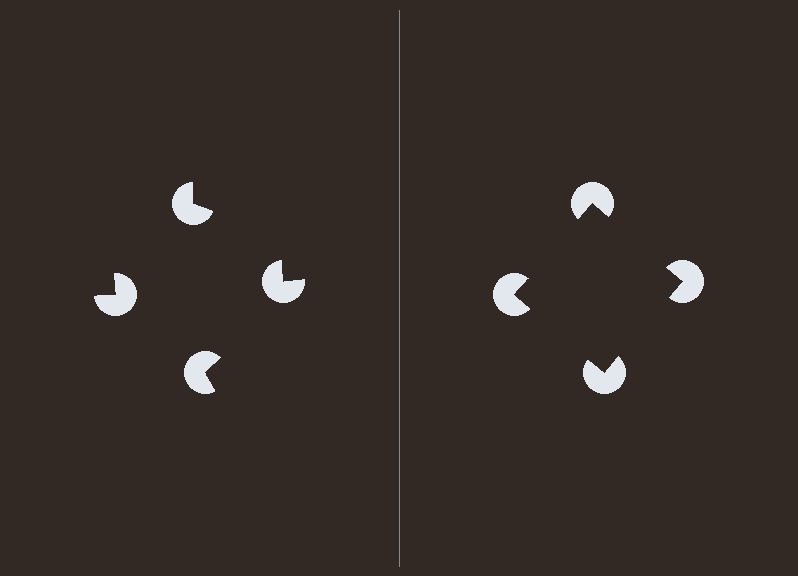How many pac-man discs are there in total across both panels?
8 — 4 on each side.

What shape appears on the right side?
An illusory square.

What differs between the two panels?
The pac-man discs are positioned identically on both sides; only the wedge orientations differ. On the right they align to a square; on the left they are misaligned.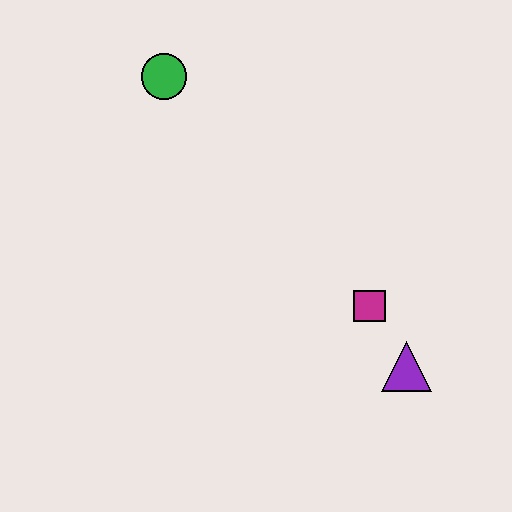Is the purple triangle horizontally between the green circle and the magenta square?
No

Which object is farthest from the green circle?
The purple triangle is farthest from the green circle.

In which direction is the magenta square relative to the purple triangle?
The magenta square is above the purple triangle.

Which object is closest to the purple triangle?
The magenta square is closest to the purple triangle.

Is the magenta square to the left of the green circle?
No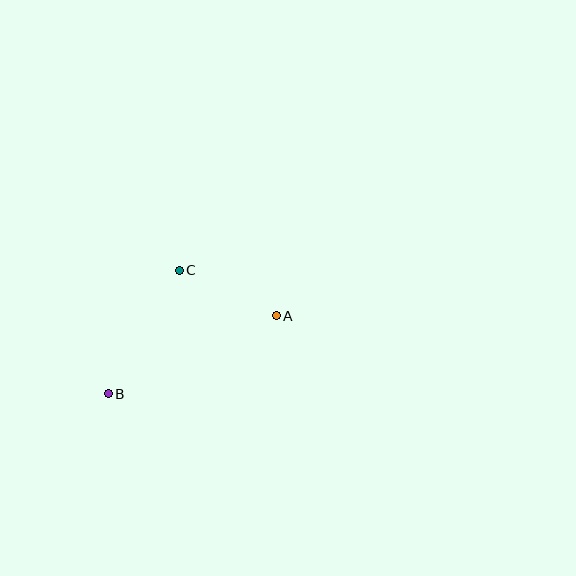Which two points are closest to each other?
Points A and C are closest to each other.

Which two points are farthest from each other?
Points A and B are farthest from each other.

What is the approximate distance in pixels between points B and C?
The distance between B and C is approximately 142 pixels.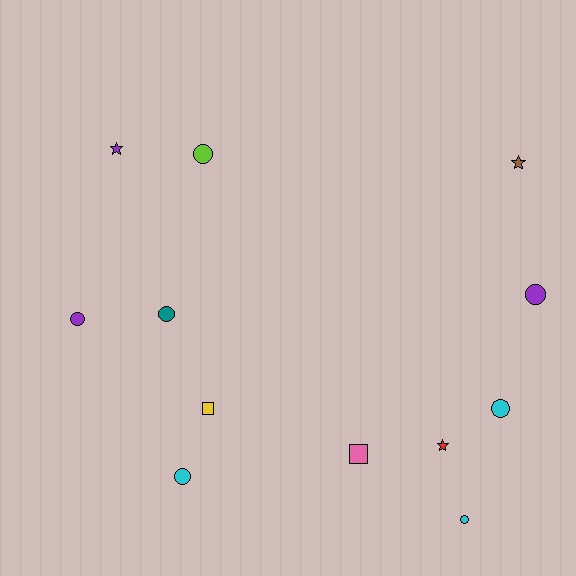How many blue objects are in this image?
There are no blue objects.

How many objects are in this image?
There are 12 objects.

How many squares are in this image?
There are 2 squares.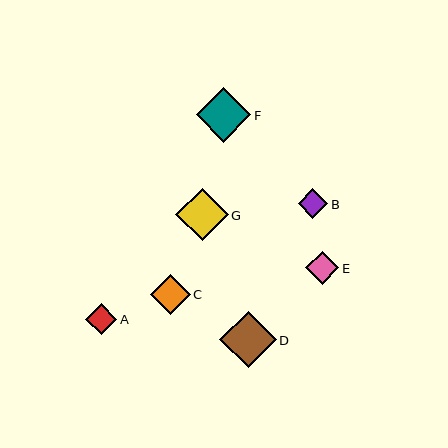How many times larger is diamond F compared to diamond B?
Diamond F is approximately 1.8 times the size of diamond B.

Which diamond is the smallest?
Diamond B is the smallest with a size of approximately 30 pixels.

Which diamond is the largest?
Diamond D is the largest with a size of approximately 56 pixels.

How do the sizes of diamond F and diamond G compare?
Diamond F and diamond G are approximately the same size.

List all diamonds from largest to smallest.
From largest to smallest: D, F, G, C, E, A, B.